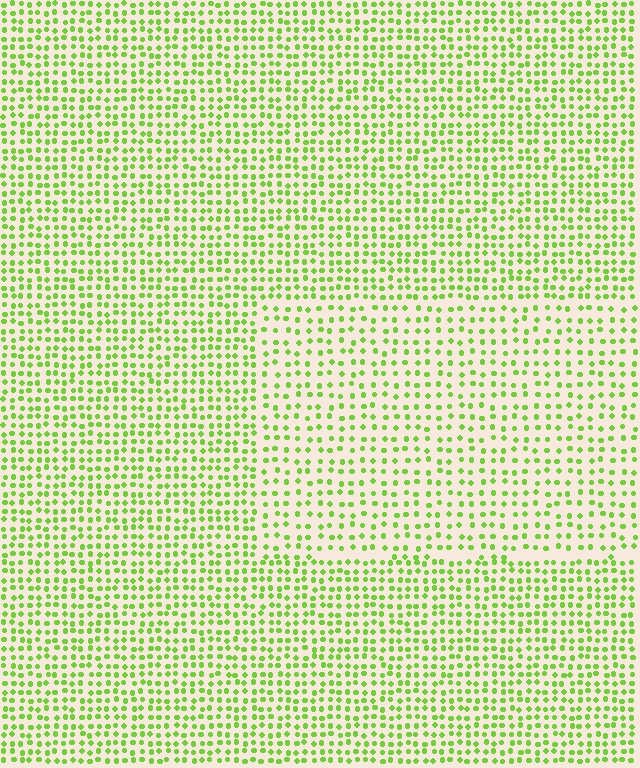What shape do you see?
I see a rectangle.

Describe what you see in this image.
The image contains small lime elements arranged at two different densities. A rectangle-shaped region is visible where the elements are less densely packed than the surrounding area.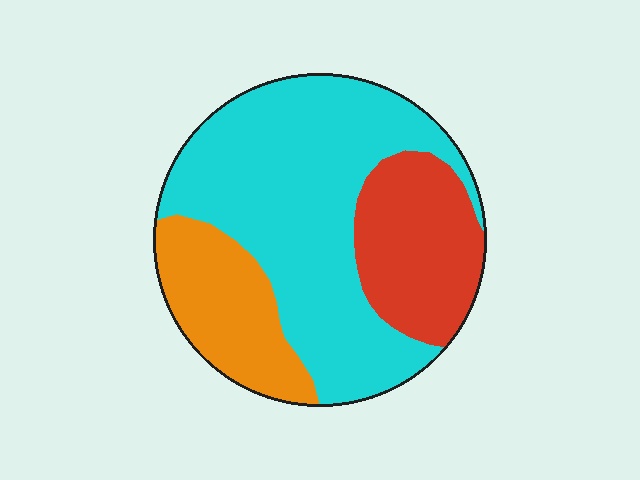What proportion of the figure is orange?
Orange takes up less than a quarter of the figure.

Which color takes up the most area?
Cyan, at roughly 60%.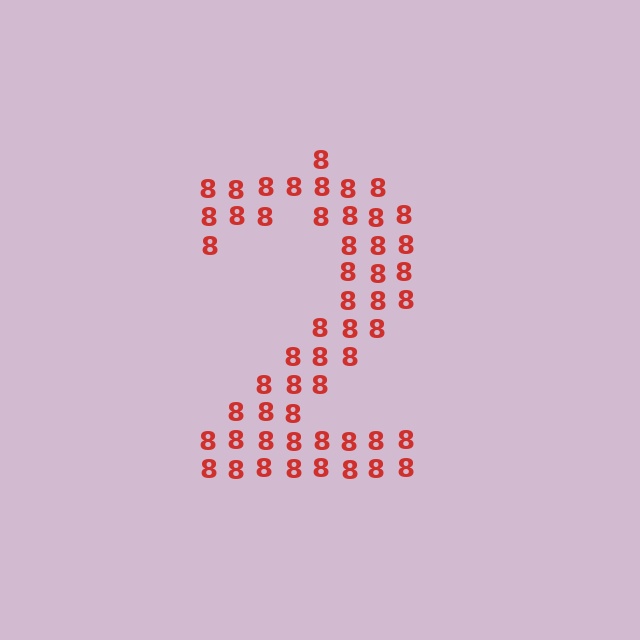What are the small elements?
The small elements are digit 8's.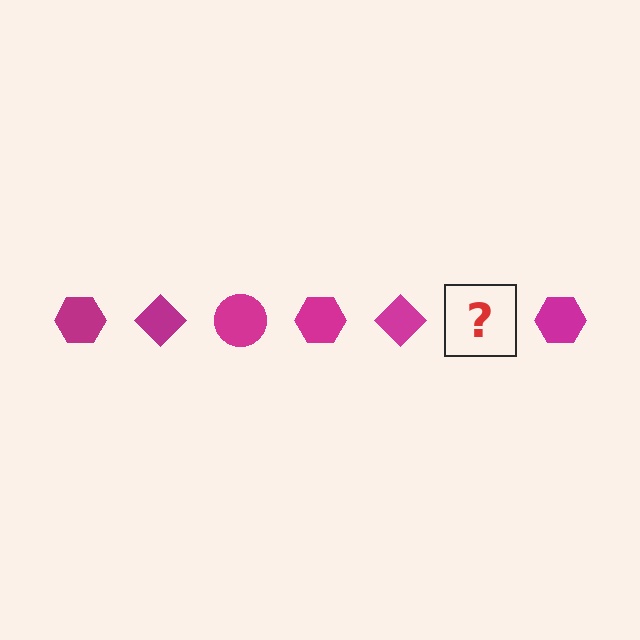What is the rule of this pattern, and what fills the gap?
The rule is that the pattern cycles through hexagon, diamond, circle shapes in magenta. The gap should be filled with a magenta circle.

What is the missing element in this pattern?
The missing element is a magenta circle.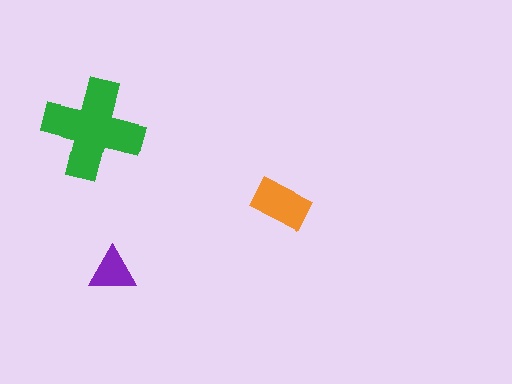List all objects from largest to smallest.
The green cross, the orange rectangle, the purple triangle.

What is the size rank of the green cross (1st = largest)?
1st.